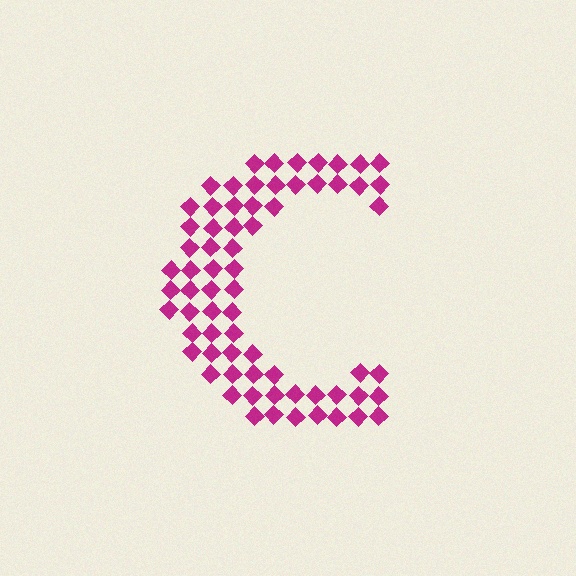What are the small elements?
The small elements are diamonds.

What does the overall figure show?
The overall figure shows the letter C.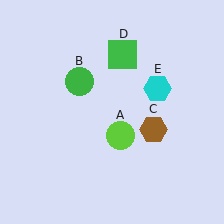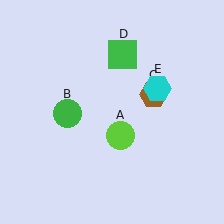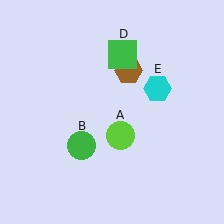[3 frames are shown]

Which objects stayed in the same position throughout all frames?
Lime circle (object A) and green square (object D) and cyan hexagon (object E) remained stationary.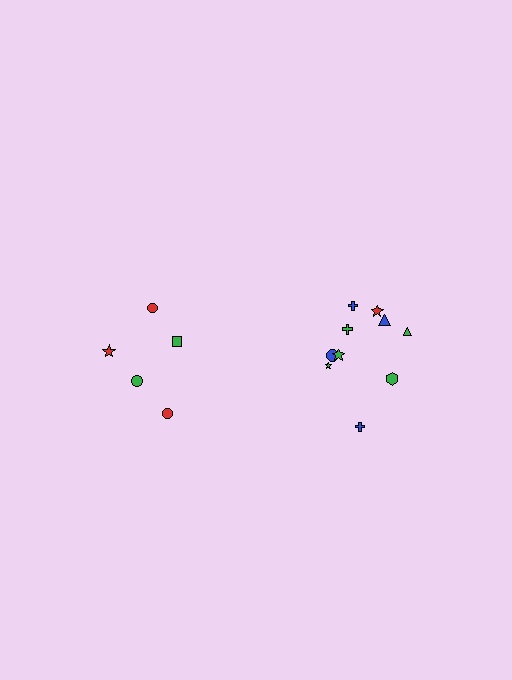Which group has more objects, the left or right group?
The right group.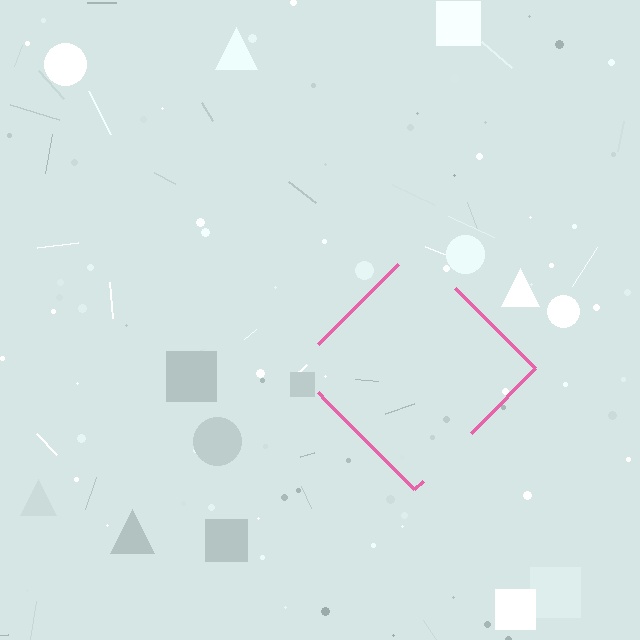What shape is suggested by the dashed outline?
The dashed outline suggests a diamond.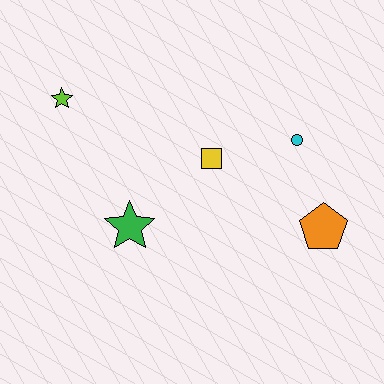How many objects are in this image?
There are 5 objects.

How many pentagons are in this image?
There is 1 pentagon.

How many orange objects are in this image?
There is 1 orange object.